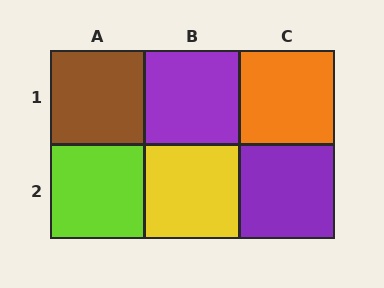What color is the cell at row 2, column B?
Yellow.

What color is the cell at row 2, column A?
Lime.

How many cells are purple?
2 cells are purple.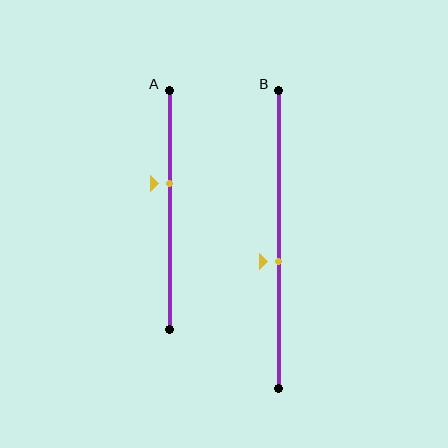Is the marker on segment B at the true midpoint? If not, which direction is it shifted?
No, the marker on segment B is shifted downward by about 7% of the segment length.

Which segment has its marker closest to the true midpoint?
Segment B has its marker closest to the true midpoint.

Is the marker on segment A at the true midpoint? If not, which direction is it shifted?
No, the marker on segment A is shifted upward by about 11% of the segment length.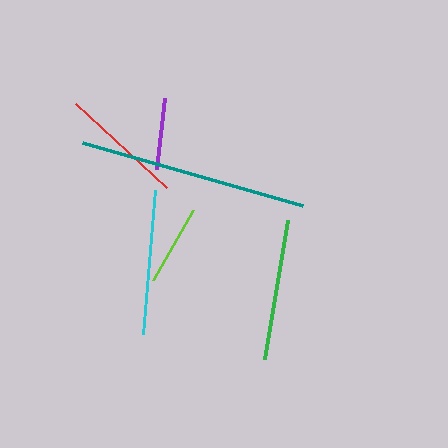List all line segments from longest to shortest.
From longest to shortest: teal, cyan, green, red, lime, purple.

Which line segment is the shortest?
The purple line is the shortest at approximately 71 pixels.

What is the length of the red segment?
The red segment is approximately 124 pixels long.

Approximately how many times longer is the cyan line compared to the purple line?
The cyan line is approximately 2.0 times the length of the purple line.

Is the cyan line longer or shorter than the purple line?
The cyan line is longer than the purple line.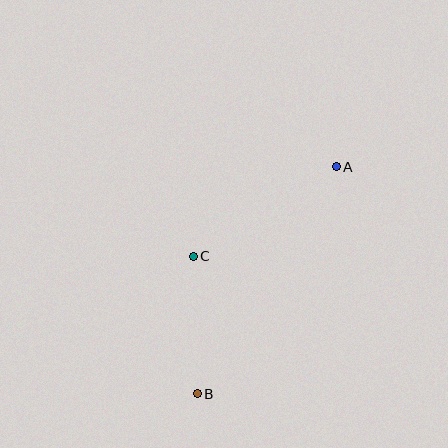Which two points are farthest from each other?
Points A and B are farthest from each other.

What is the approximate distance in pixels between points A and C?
The distance between A and C is approximately 169 pixels.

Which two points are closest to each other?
Points B and C are closest to each other.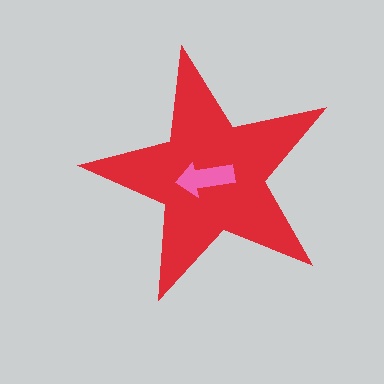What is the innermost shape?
The pink arrow.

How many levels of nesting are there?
2.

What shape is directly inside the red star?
The pink arrow.